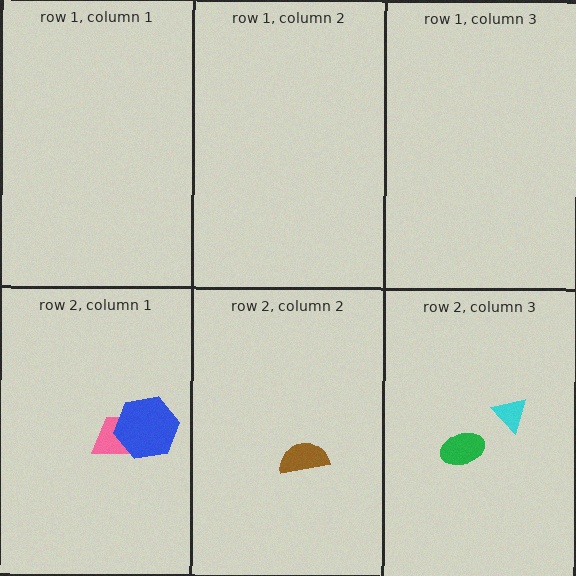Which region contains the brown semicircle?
The row 2, column 2 region.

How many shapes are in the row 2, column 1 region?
2.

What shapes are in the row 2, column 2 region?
The brown semicircle.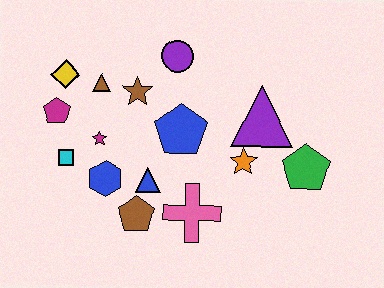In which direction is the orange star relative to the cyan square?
The orange star is to the right of the cyan square.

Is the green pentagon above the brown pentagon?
Yes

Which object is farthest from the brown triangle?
The green pentagon is farthest from the brown triangle.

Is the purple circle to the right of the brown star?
Yes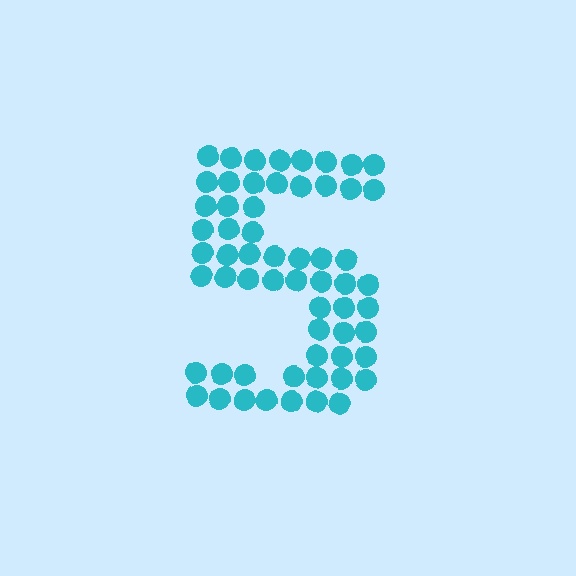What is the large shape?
The large shape is the digit 5.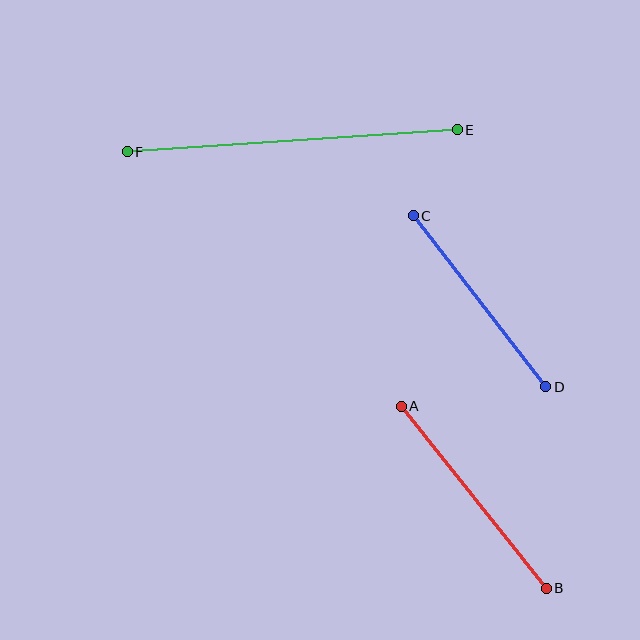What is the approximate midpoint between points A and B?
The midpoint is at approximately (474, 497) pixels.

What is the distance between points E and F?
The distance is approximately 331 pixels.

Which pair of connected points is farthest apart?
Points E and F are farthest apart.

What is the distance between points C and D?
The distance is approximately 216 pixels.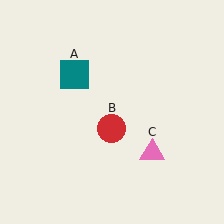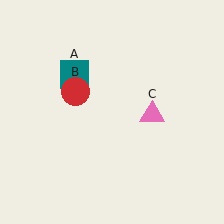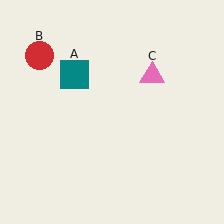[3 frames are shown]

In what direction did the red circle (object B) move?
The red circle (object B) moved up and to the left.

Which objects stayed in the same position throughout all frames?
Teal square (object A) remained stationary.